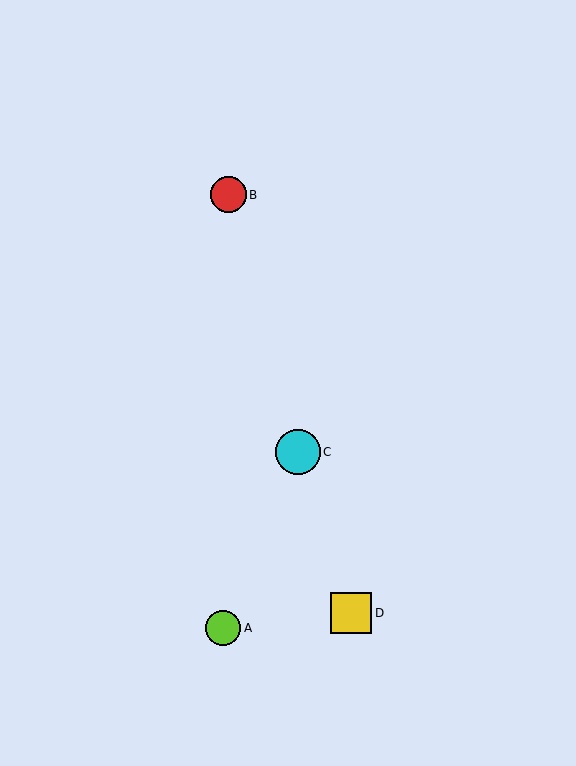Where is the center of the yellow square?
The center of the yellow square is at (351, 613).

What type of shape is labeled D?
Shape D is a yellow square.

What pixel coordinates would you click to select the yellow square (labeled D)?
Click at (351, 613) to select the yellow square D.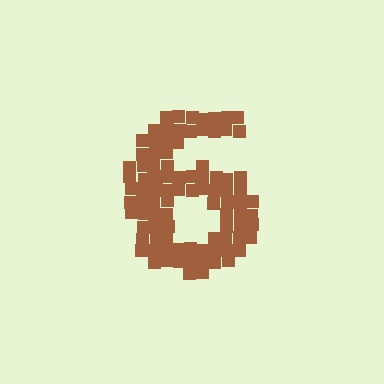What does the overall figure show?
The overall figure shows the digit 6.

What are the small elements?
The small elements are squares.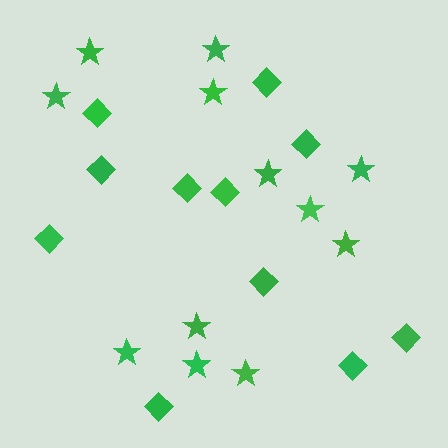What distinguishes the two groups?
There are 2 groups: one group of stars (12) and one group of diamonds (11).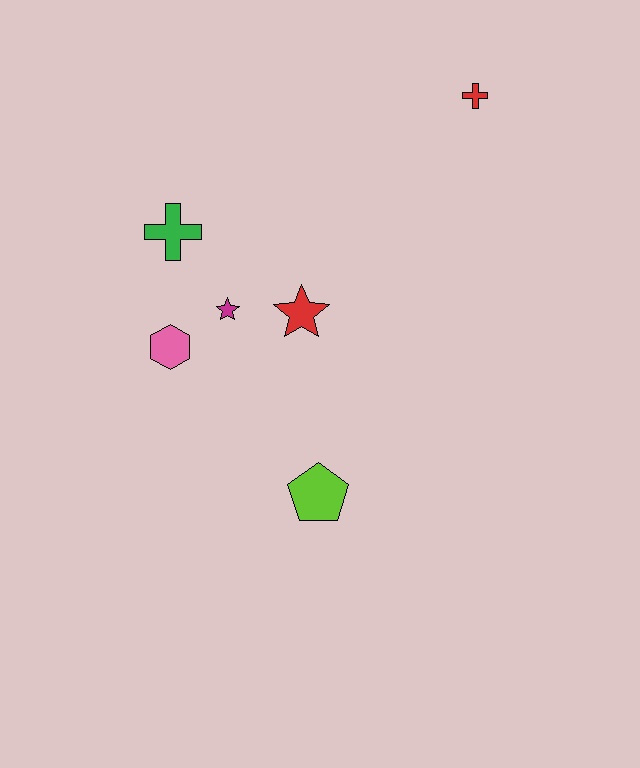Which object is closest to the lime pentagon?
The red star is closest to the lime pentagon.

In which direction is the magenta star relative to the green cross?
The magenta star is below the green cross.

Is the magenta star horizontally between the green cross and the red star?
Yes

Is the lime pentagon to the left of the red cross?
Yes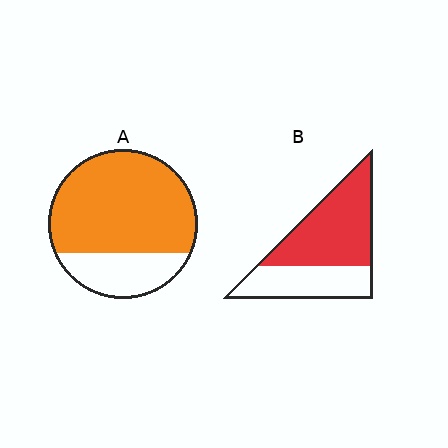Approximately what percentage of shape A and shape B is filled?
A is approximately 75% and B is approximately 60%.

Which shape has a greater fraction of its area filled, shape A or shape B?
Shape A.